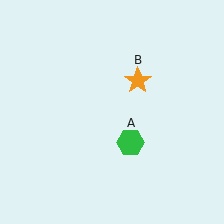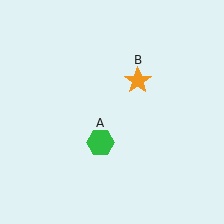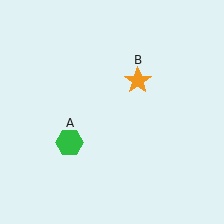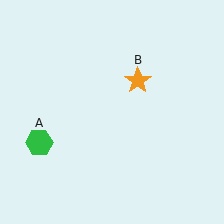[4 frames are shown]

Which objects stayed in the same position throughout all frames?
Orange star (object B) remained stationary.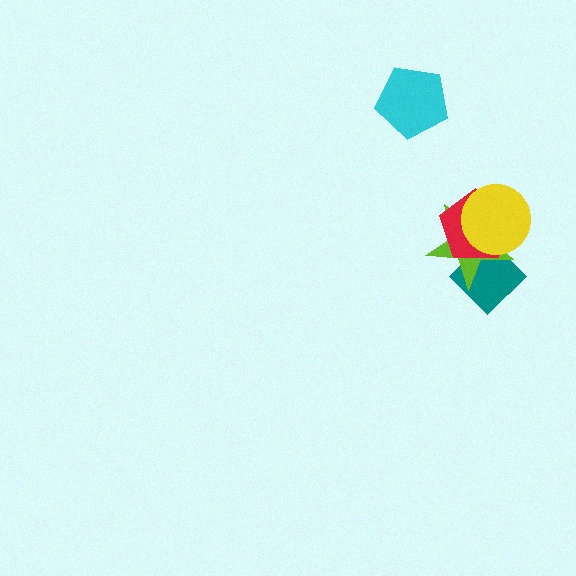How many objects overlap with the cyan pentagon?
0 objects overlap with the cyan pentagon.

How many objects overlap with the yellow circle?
3 objects overlap with the yellow circle.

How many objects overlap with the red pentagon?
3 objects overlap with the red pentagon.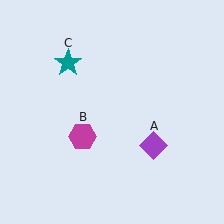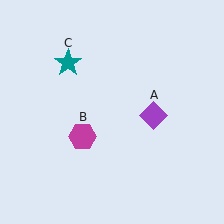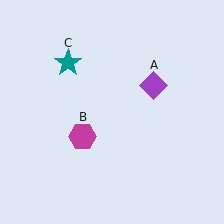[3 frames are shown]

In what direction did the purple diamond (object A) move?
The purple diamond (object A) moved up.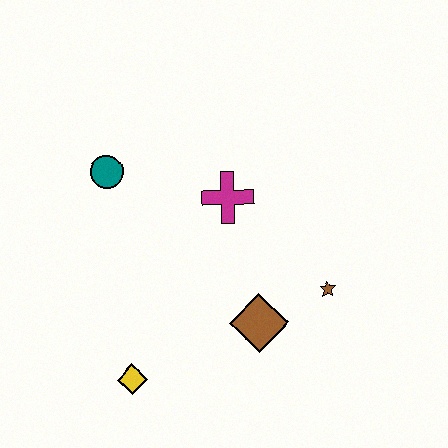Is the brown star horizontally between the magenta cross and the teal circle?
No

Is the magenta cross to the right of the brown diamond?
No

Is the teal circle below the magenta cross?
No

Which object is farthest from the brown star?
The teal circle is farthest from the brown star.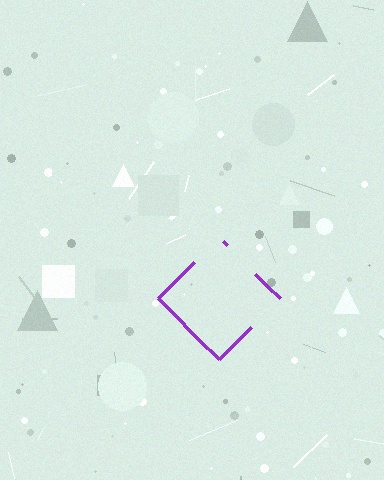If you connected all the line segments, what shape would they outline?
They would outline a diamond.